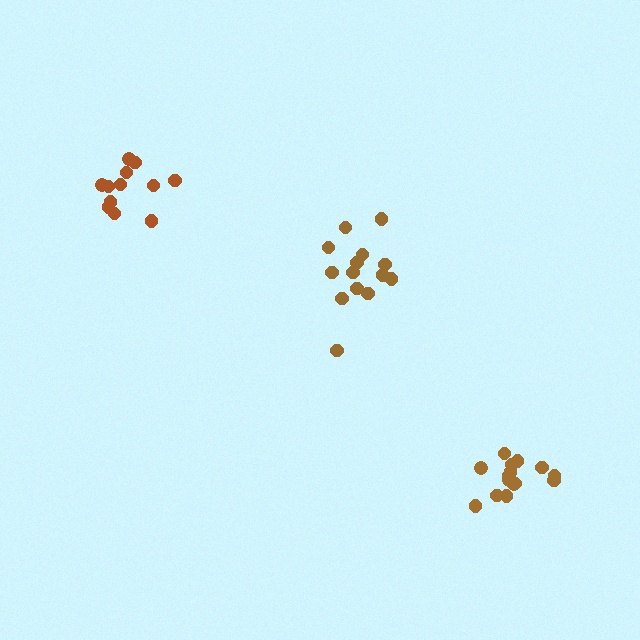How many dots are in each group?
Group 1: 14 dots, Group 2: 12 dots, Group 3: 16 dots (42 total).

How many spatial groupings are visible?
There are 3 spatial groupings.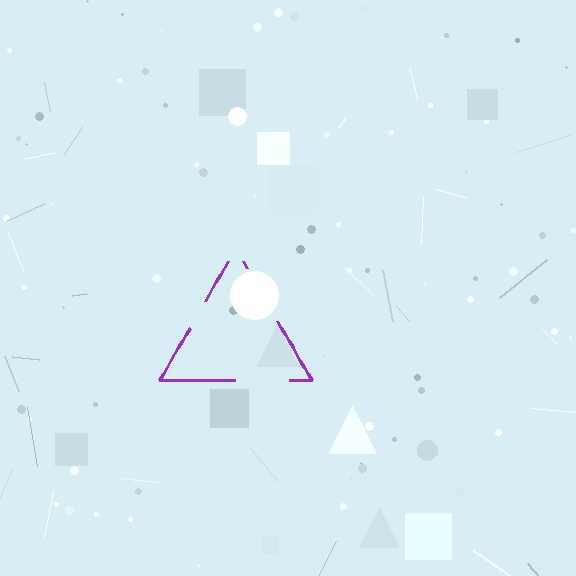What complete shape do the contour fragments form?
The contour fragments form a triangle.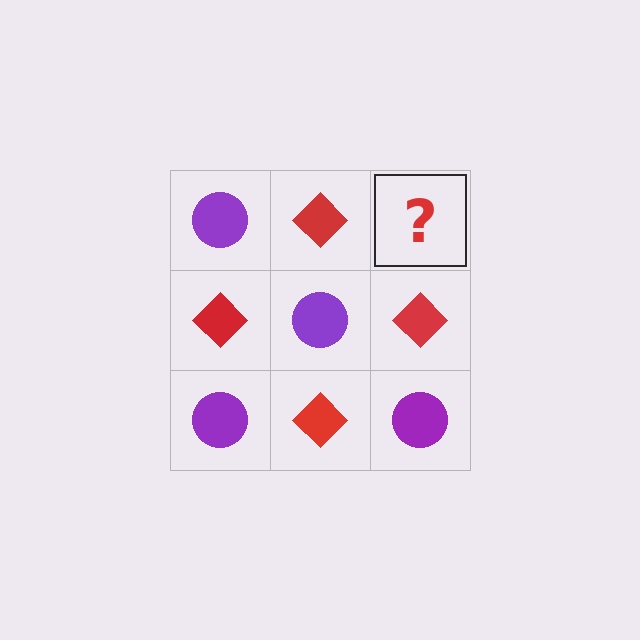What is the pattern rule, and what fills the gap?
The rule is that it alternates purple circle and red diamond in a checkerboard pattern. The gap should be filled with a purple circle.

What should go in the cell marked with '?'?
The missing cell should contain a purple circle.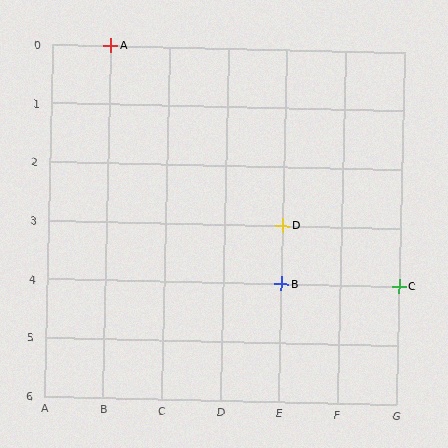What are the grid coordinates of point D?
Point D is at grid coordinates (E, 3).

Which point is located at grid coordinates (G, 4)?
Point C is at (G, 4).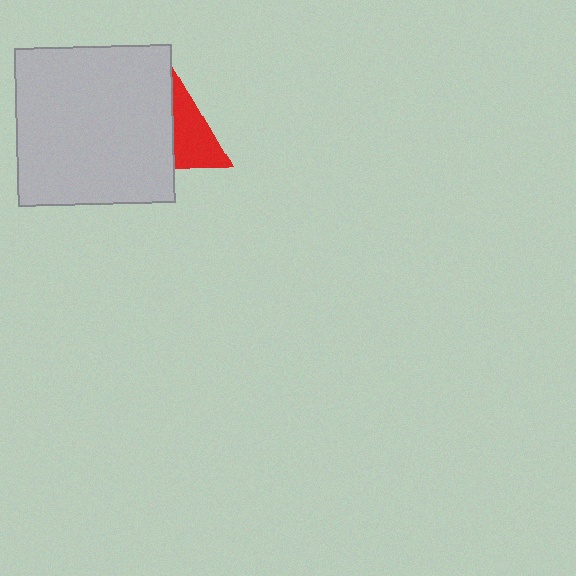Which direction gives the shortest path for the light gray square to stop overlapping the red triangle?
Moving left gives the shortest separation.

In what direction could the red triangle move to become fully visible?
The red triangle could move right. That would shift it out from behind the light gray square entirely.